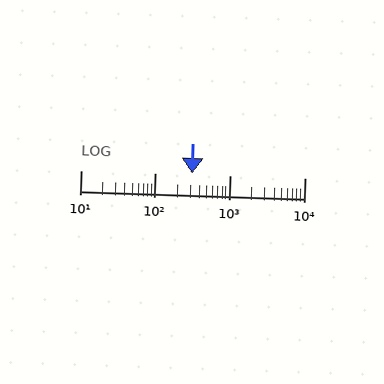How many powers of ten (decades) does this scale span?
The scale spans 3 decades, from 10 to 10000.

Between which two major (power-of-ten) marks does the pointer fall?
The pointer is between 100 and 1000.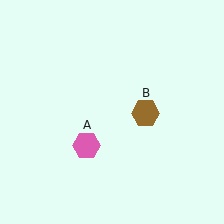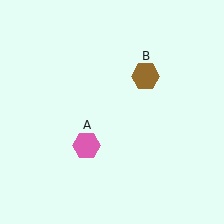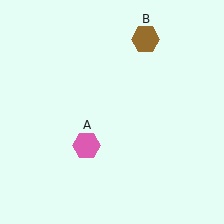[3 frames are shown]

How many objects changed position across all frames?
1 object changed position: brown hexagon (object B).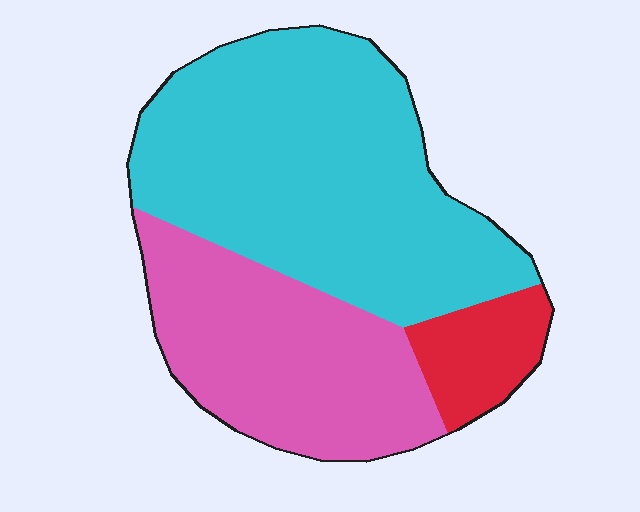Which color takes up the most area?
Cyan, at roughly 55%.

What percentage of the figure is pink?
Pink covers around 35% of the figure.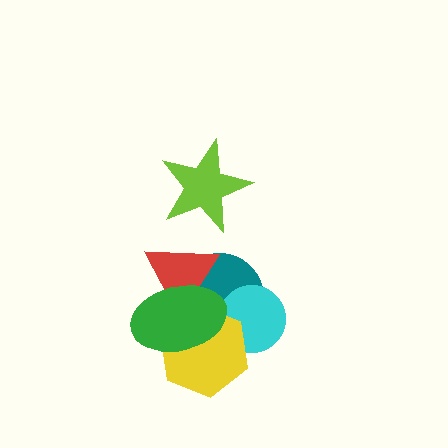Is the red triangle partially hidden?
Yes, it is partially covered by another shape.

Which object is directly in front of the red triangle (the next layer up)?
The yellow hexagon is directly in front of the red triangle.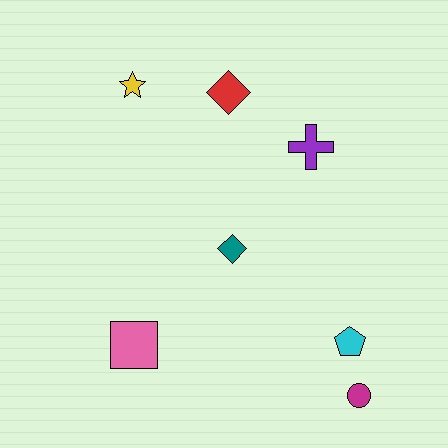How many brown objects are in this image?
There are no brown objects.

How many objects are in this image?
There are 7 objects.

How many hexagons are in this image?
There are no hexagons.